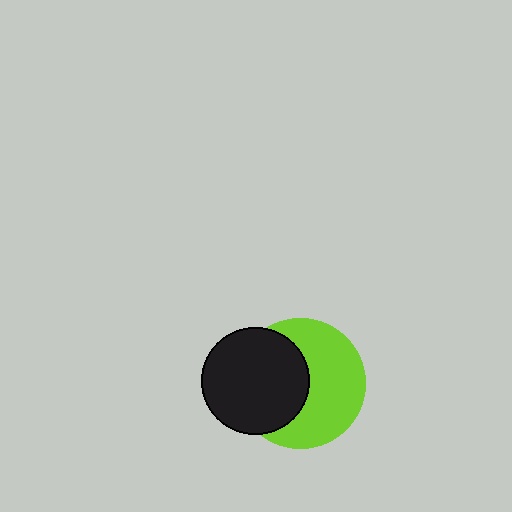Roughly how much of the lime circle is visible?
About half of it is visible (roughly 56%).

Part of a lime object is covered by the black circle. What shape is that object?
It is a circle.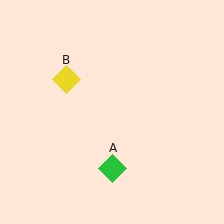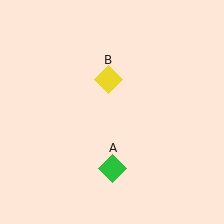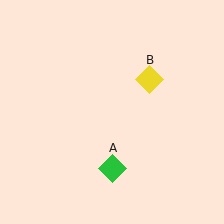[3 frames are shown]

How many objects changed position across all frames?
1 object changed position: yellow diamond (object B).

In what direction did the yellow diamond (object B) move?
The yellow diamond (object B) moved right.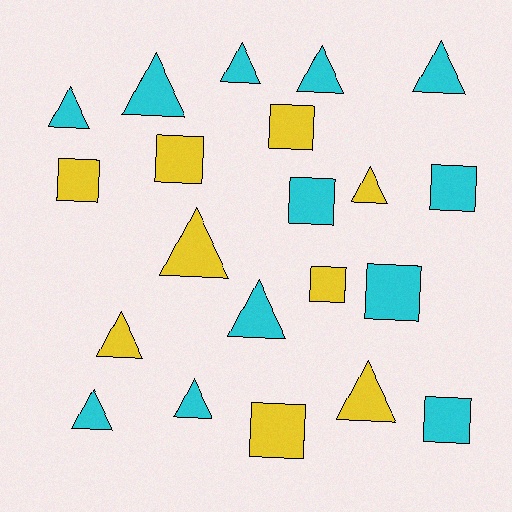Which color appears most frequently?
Cyan, with 12 objects.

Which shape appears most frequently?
Triangle, with 12 objects.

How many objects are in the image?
There are 21 objects.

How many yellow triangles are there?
There are 4 yellow triangles.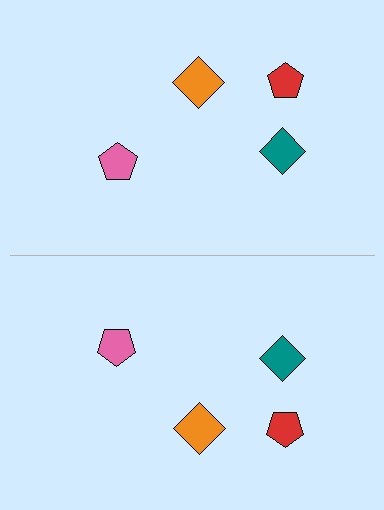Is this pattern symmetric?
Yes, this pattern has bilateral (reflection) symmetry.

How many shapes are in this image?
There are 8 shapes in this image.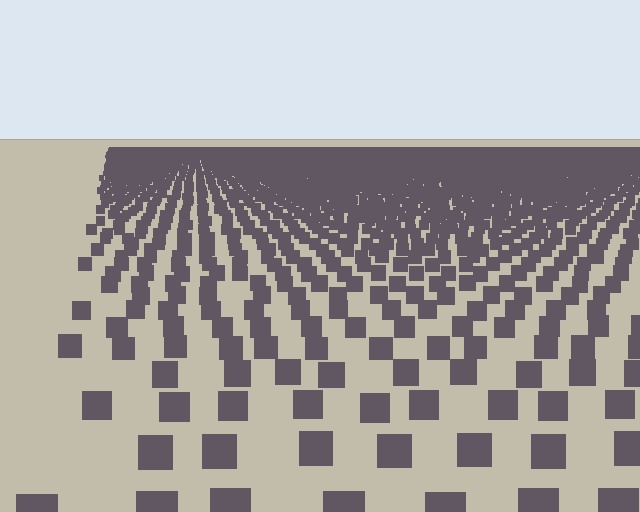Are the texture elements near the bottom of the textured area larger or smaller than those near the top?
Larger. Near the bottom, elements are closer to the viewer and appear at a bigger on-screen size.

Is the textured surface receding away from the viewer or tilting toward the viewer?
The surface is receding away from the viewer. Texture elements get smaller and denser toward the top.